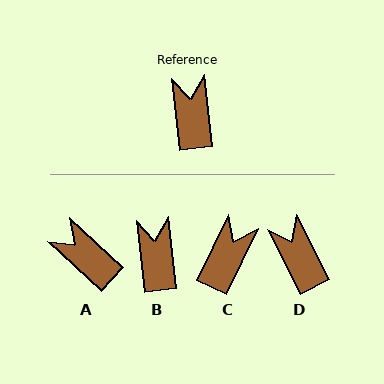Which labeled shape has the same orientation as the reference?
B.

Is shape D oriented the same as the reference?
No, it is off by about 20 degrees.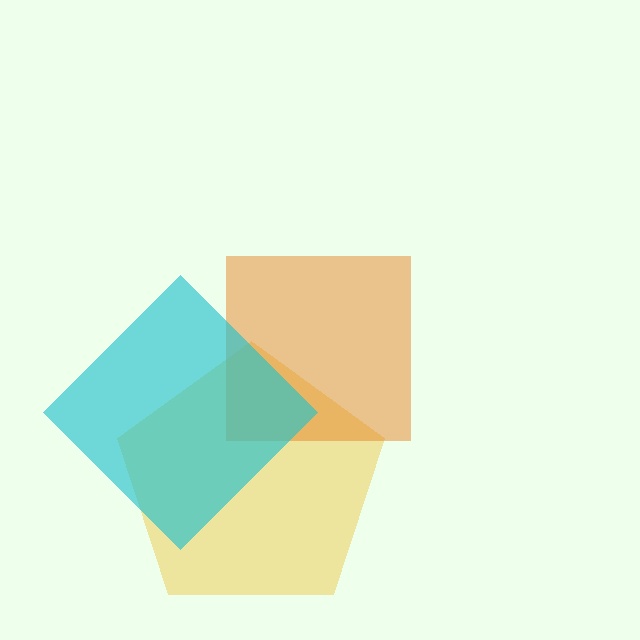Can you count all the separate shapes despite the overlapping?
Yes, there are 3 separate shapes.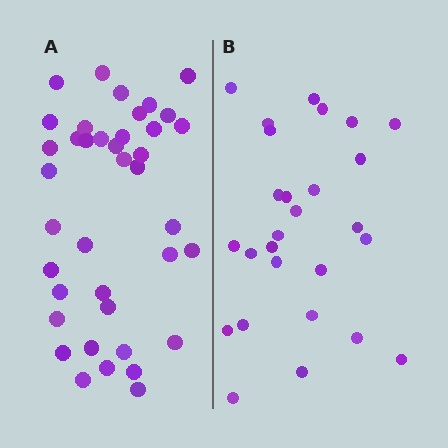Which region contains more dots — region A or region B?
Region A (the left region) has more dots.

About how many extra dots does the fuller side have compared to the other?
Region A has roughly 12 or so more dots than region B.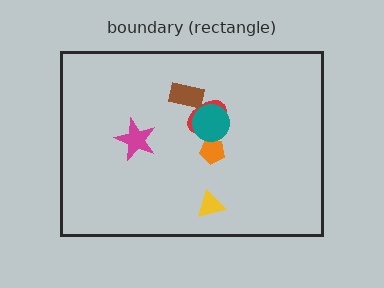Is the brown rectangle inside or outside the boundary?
Inside.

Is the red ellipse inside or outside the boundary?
Inside.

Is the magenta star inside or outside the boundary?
Inside.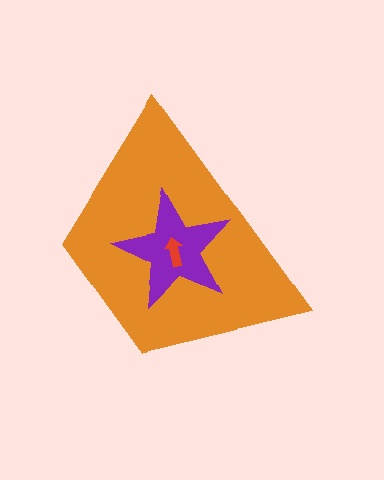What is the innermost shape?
The red arrow.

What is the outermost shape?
The orange trapezoid.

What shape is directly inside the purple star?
The red arrow.